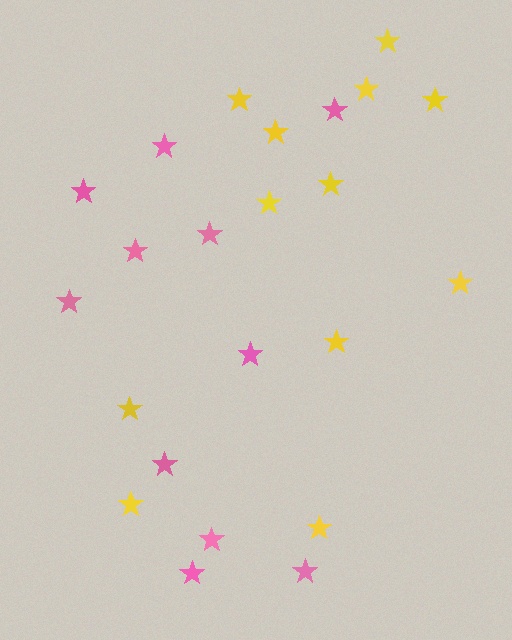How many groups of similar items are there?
There are 2 groups: one group of yellow stars (12) and one group of pink stars (11).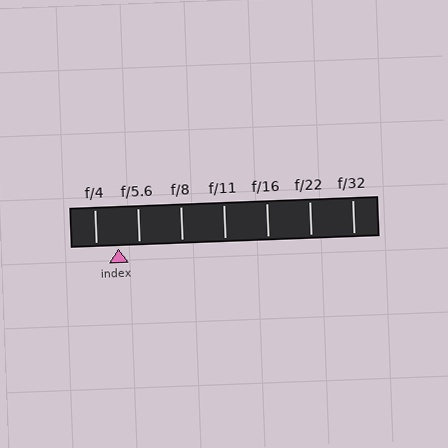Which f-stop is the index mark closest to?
The index mark is closest to f/5.6.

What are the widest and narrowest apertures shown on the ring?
The widest aperture shown is f/4 and the narrowest is f/32.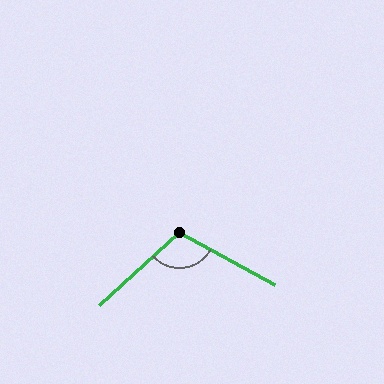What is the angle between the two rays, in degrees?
Approximately 109 degrees.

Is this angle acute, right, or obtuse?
It is obtuse.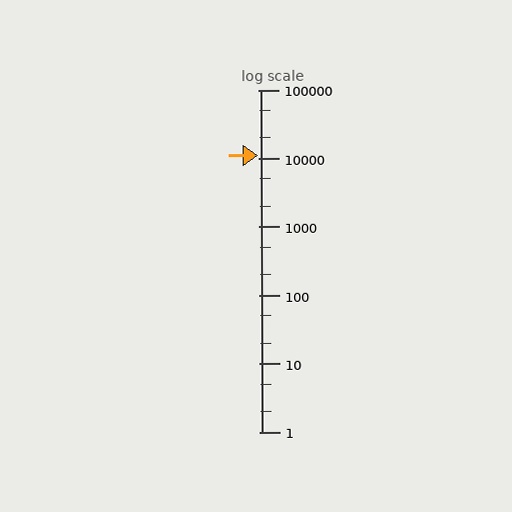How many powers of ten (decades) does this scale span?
The scale spans 5 decades, from 1 to 100000.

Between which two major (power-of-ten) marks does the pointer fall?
The pointer is between 10000 and 100000.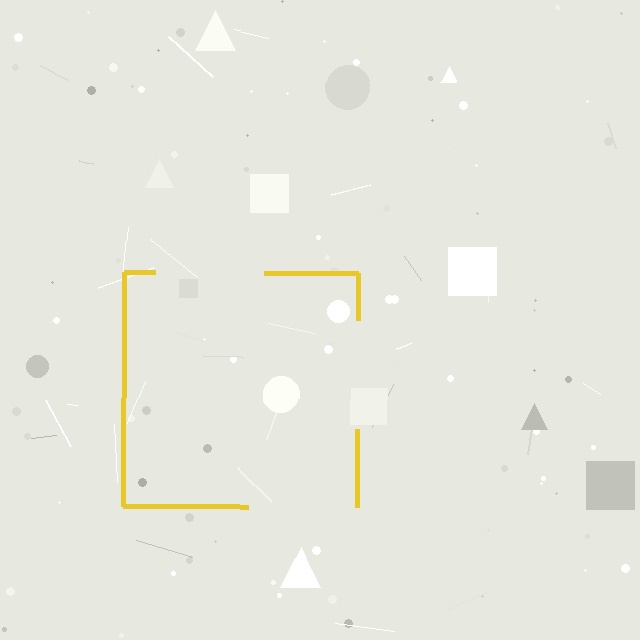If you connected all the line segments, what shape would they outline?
They would outline a square.